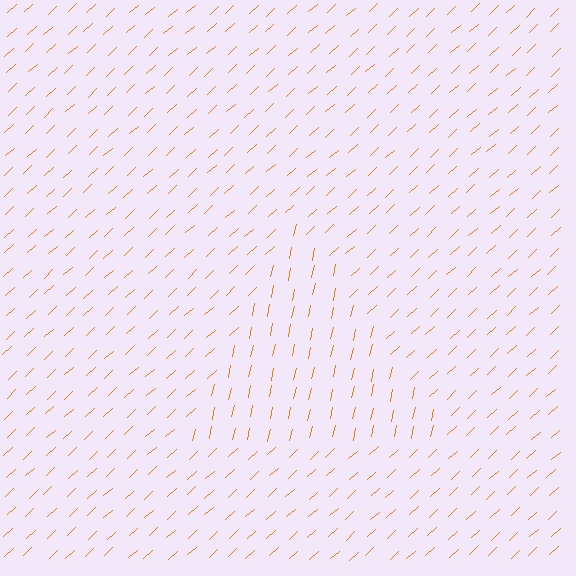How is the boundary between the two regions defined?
The boundary is defined purely by a change in line orientation (approximately 35 degrees difference). All lines are the same color and thickness.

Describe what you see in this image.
The image is filled with small orange line segments. A triangle region in the image has lines oriented differently from the surrounding lines, creating a visible texture boundary.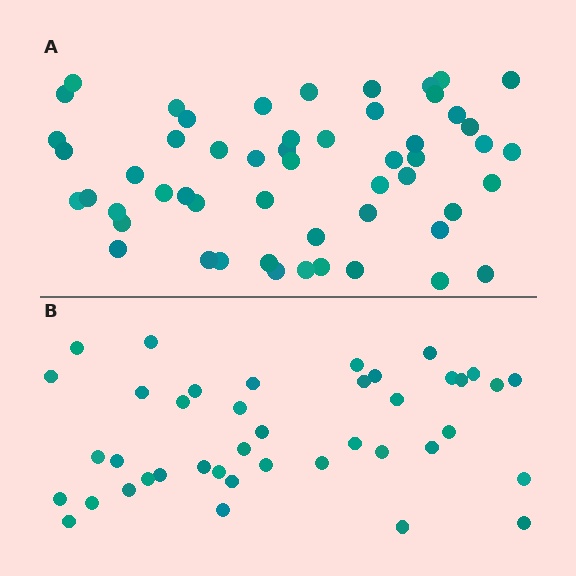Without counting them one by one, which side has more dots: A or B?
Region A (the top region) has more dots.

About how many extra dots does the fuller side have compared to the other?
Region A has approximately 15 more dots than region B.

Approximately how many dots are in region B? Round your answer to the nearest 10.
About 40 dots. (The exact count is 41, which rounds to 40.)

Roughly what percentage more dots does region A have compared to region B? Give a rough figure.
About 30% more.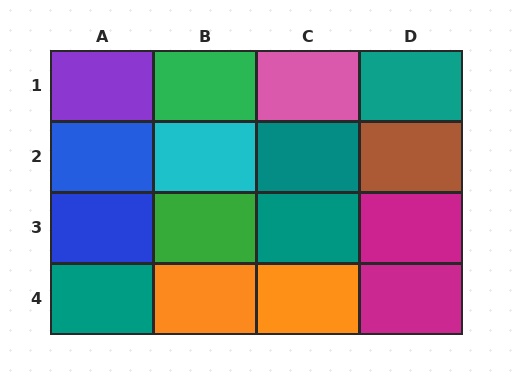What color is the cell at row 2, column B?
Cyan.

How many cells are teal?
4 cells are teal.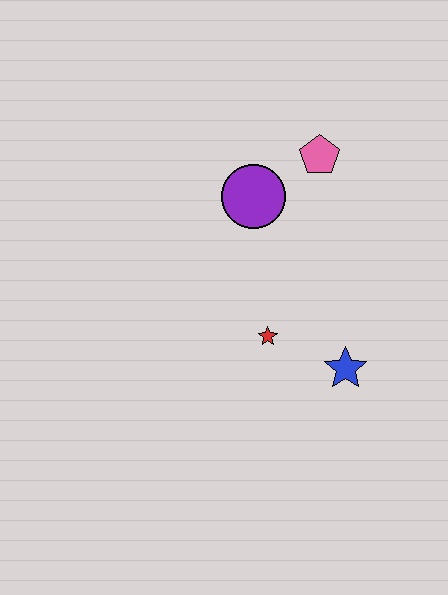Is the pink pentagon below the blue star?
No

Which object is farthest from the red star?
The pink pentagon is farthest from the red star.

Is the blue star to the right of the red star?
Yes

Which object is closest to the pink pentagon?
The purple circle is closest to the pink pentagon.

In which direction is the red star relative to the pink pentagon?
The red star is below the pink pentagon.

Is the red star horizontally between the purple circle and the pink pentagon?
Yes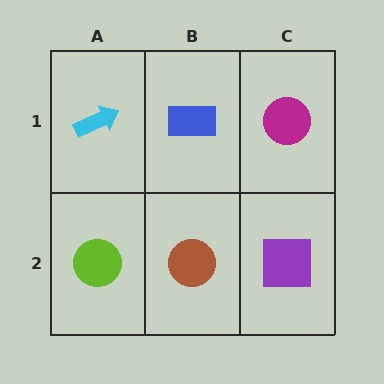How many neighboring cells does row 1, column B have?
3.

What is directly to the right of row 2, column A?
A brown circle.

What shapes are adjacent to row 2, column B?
A blue rectangle (row 1, column B), a lime circle (row 2, column A), a purple square (row 2, column C).